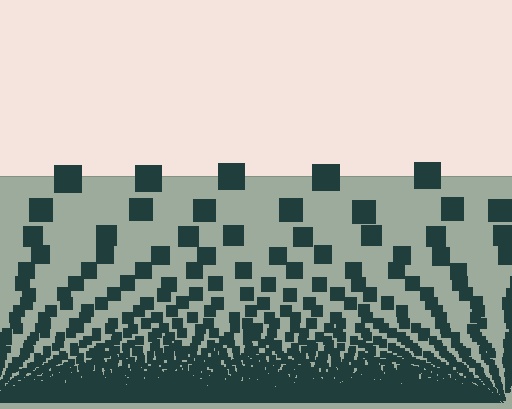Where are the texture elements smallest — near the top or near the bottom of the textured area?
Near the bottom.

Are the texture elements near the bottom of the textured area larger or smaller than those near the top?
Smaller. The gradient is inverted — elements near the bottom are smaller and denser.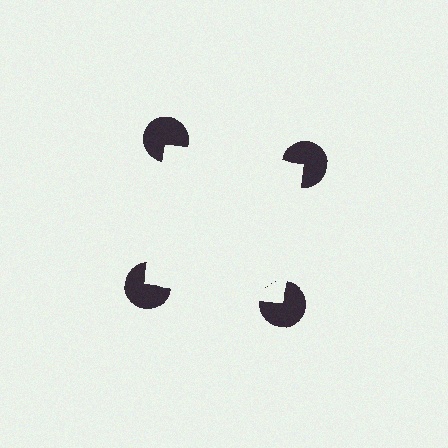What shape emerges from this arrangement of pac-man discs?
An illusory square — its edges are inferred from the aligned wedge cuts in the pac-man discs, not physically drawn.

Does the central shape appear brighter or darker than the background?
It typically appears slightly brighter than the background, even though no actual brightness change is drawn.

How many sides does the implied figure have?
4 sides.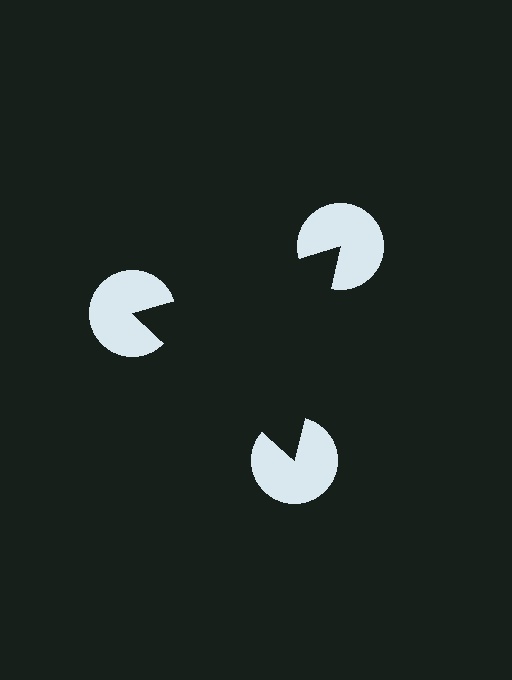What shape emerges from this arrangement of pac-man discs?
An illusory triangle — its edges are inferred from the aligned wedge cuts in the pac-man discs, not physically drawn.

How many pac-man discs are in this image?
There are 3 — one at each vertex of the illusory triangle.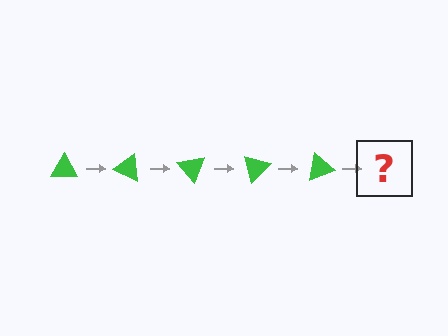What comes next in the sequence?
The next element should be a green triangle rotated 125 degrees.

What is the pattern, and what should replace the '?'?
The pattern is that the triangle rotates 25 degrees each step. The '?' should be a green triangle rotated 125 degrees.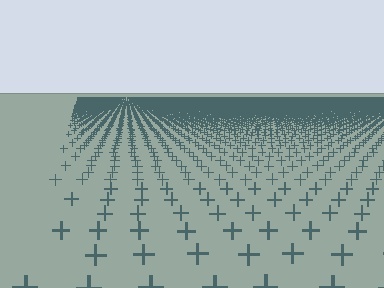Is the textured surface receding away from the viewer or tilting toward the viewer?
The surface is receding away from the viewer. Texture elements get smaller and denser toward the top.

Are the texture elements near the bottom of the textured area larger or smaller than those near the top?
Larger. Near the bottom, elements are closer to the viewer and appear at a bigger on-screen size.